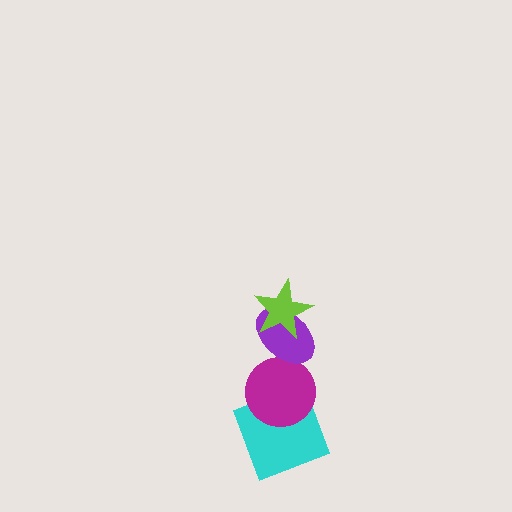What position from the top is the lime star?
The lime star is 1st from the top.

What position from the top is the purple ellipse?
The purple ellipse is 2nd from the top.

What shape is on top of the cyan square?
The magenta circle is on top of the cyan square.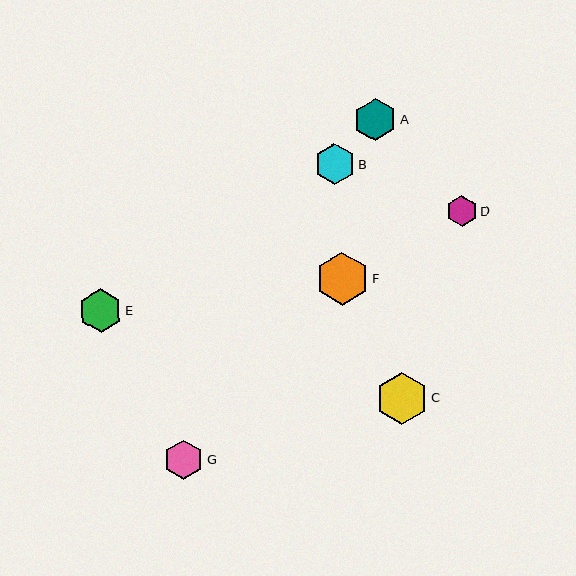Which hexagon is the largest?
Hexagon F is the largest with a size of approximately 53 pixels.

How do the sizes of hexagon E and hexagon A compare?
Hexagon E and hexagon A are approximately the same size.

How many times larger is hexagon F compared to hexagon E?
Hexagon F is approximately 1.2 times the size of hexagon E.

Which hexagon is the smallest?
Hexagon D is the smallest with a size of approximately 31 pixels.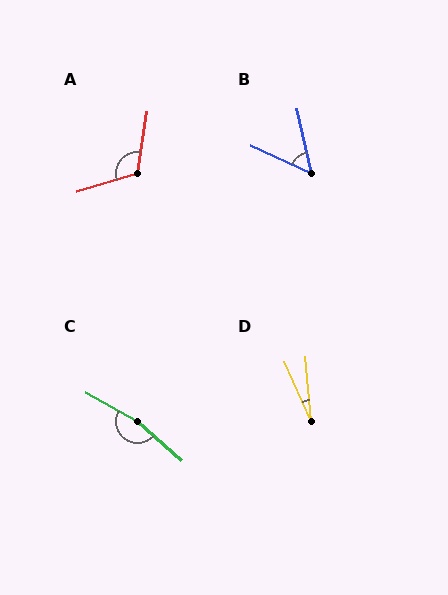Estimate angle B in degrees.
Approximately 53 degrees.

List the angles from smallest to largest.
D (18°), B (53°), A (115°), C (167°).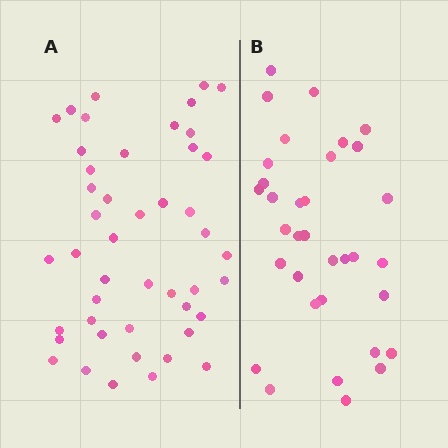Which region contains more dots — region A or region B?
Region A (the left region) has more dots.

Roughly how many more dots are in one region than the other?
Region A has roughly 12 or so more dots than region B.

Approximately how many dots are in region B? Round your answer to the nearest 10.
About 30 dots. (The exact count is 34, which rounds to 30.)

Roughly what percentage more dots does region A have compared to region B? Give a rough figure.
About 35% more.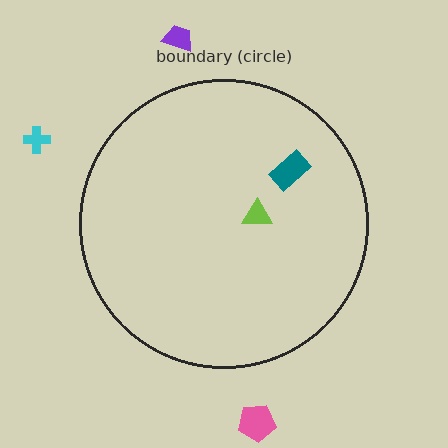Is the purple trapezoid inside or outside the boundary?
Outside.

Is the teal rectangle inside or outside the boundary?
Inside.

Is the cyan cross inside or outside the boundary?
Outside.